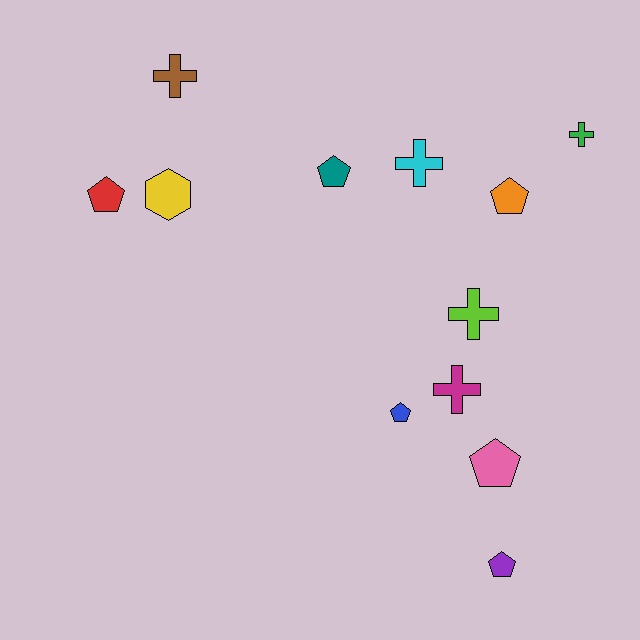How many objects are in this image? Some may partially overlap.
There are 12 objects.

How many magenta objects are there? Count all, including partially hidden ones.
There is 1 magenta object.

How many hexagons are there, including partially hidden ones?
There is 1 hexagon.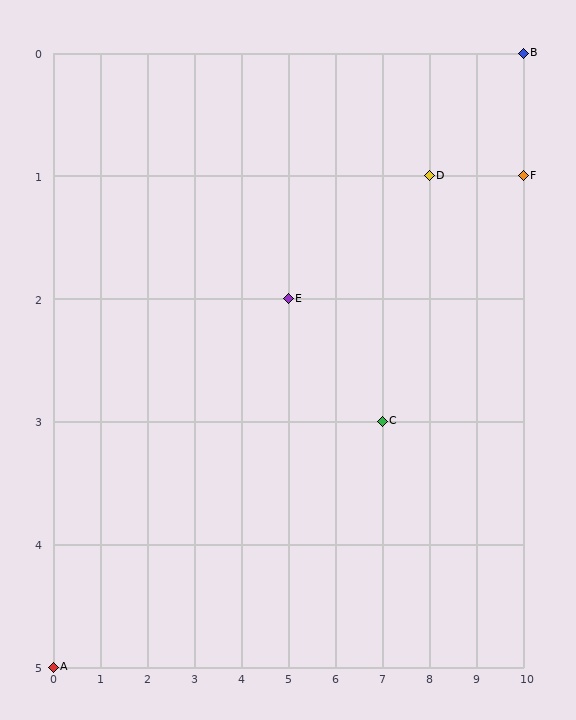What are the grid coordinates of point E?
Point E is at grid coordinates (5, 2).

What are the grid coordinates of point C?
Point C is at grid coordinates (7, 3).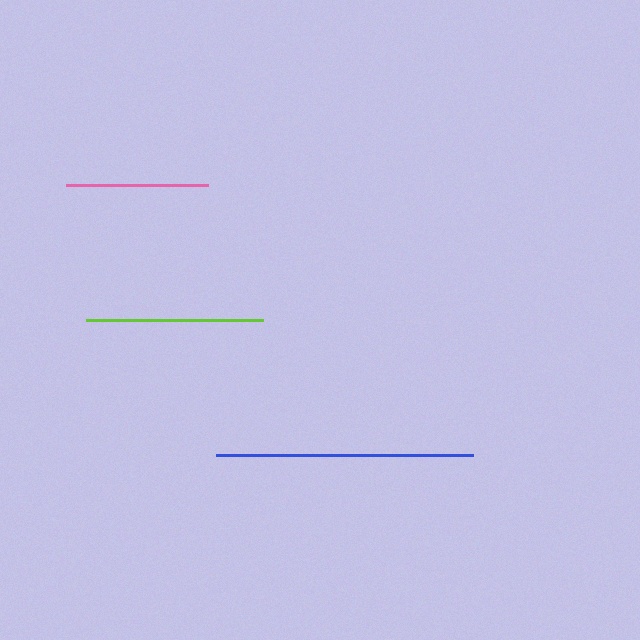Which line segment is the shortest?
The pink line is the shortest at approximately 142 pixels.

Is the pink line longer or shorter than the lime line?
The lime line is longer than the pink line.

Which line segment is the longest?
The blue line is the longest at approximately 257 pixels.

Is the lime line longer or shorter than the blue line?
The blue line is longer than the lime line.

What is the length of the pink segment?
The pink segment is approximately 142 pixels long.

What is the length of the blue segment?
The blue segment is approximately 257 pixels long.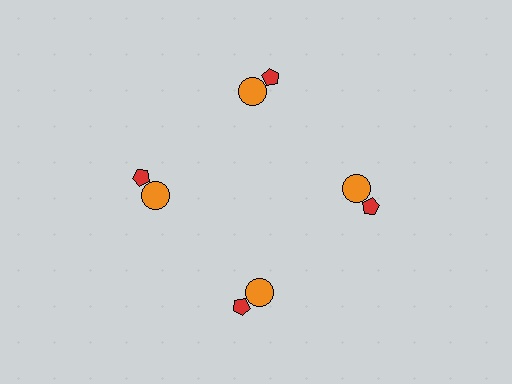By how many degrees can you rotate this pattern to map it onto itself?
The pattern maps onto itself every 90 degrees of rotation.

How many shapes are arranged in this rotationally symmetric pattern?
There are 8 shapes, arranged in 4 groups of 2.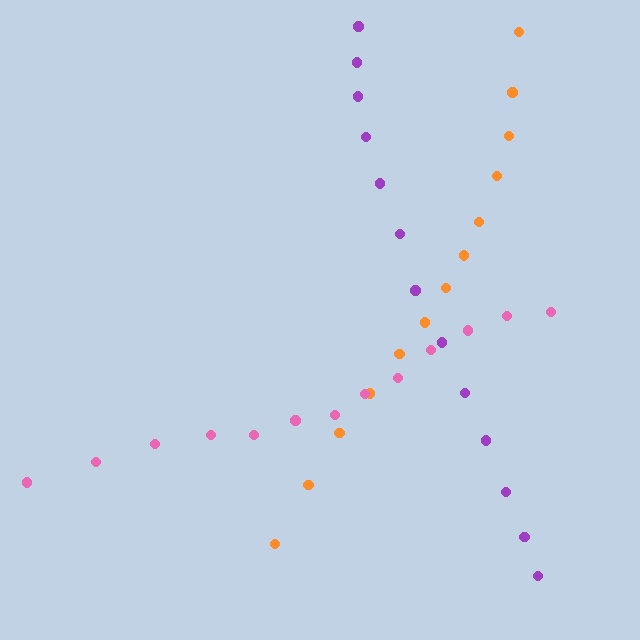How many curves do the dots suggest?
There are 3 distinct paths.